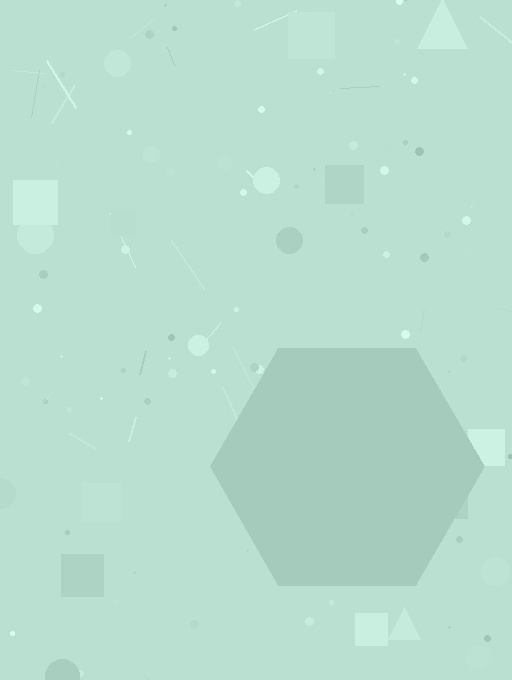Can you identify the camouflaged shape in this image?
The camouflaged shape is a hexagon.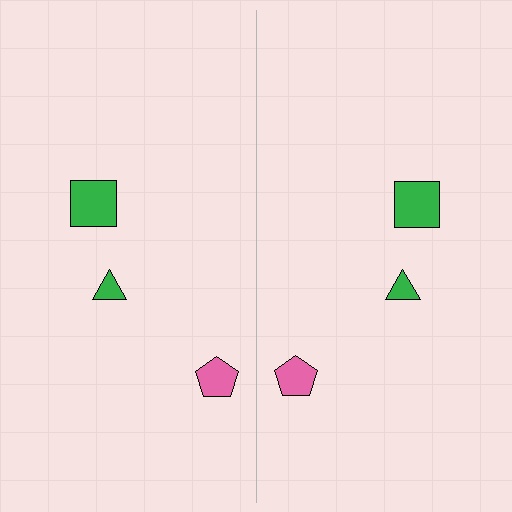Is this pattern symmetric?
Yes, this pattern has bilateral (reflection) symmetry.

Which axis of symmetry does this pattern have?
The pattern has a vertical axis of symmetry running through the center of the image.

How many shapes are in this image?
There are 6 shapes in this image.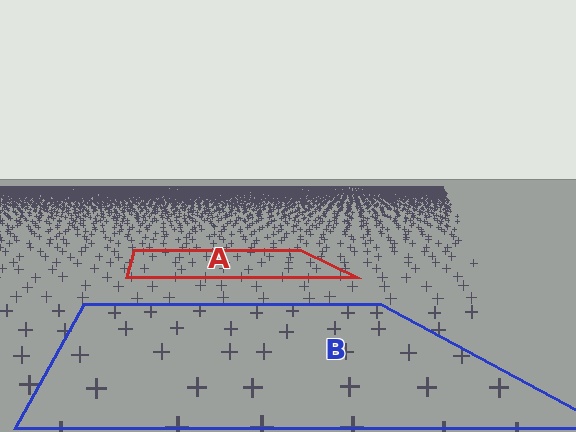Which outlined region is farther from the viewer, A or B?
Region A is farther from the viewer — the texture elements inside it appear smaller and more densely packed.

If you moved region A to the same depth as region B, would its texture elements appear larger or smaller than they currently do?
They would appear larger. At a closer depth, the same texture elements are projected at a bigger on-screen size.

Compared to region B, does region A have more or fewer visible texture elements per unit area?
Region A has more texture elements per unit area — they are packed more densely because it is farther away.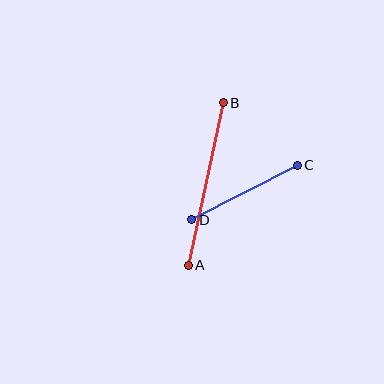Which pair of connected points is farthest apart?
Points A and B are farthest apart.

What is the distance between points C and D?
The distance is approximately 119 pixels.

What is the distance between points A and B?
The distance is approximately 166 pixels.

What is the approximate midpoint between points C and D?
The midpoint is at approximately (244, 193) pixels.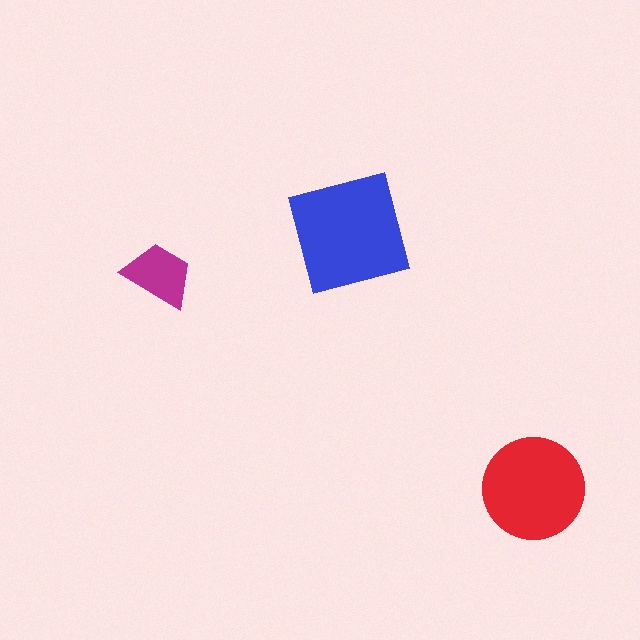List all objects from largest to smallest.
The blue square, the red circle, the magenta trapezoid.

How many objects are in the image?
There are 3 objects in the image.